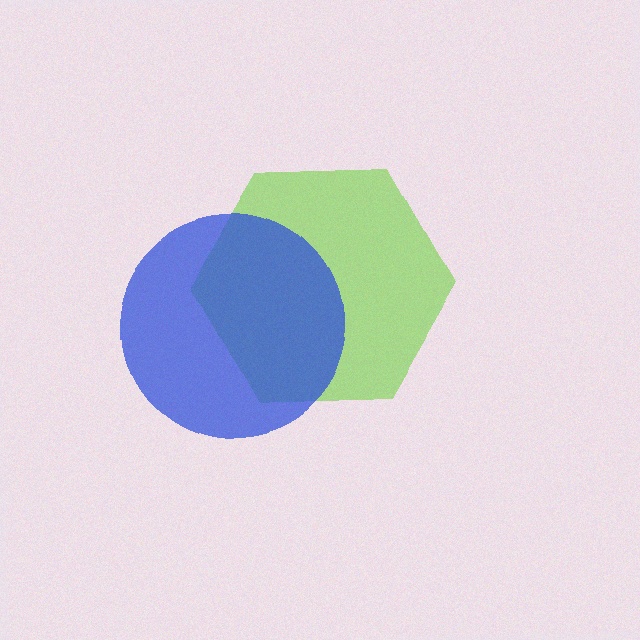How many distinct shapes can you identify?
There are 2 distinct shapes: a lime hexagon, a blue circle.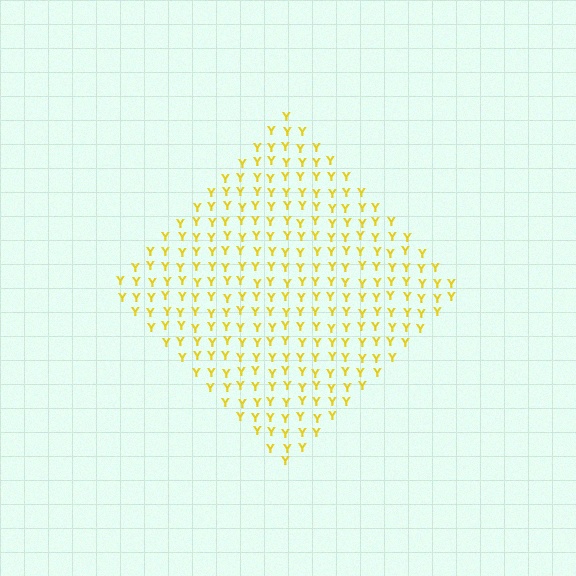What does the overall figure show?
The overall figure shows a diamond.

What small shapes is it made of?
It is made of small letter Y's.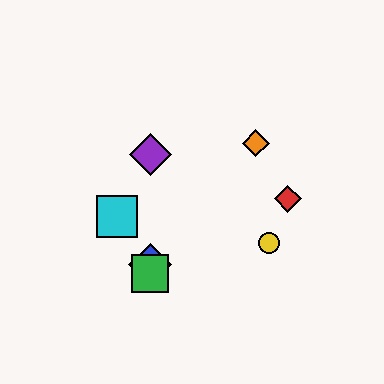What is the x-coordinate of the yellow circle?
The yellow circle is at x≈269.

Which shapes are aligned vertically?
The blue diamond, the green square, the purple diamond are aligned vertically.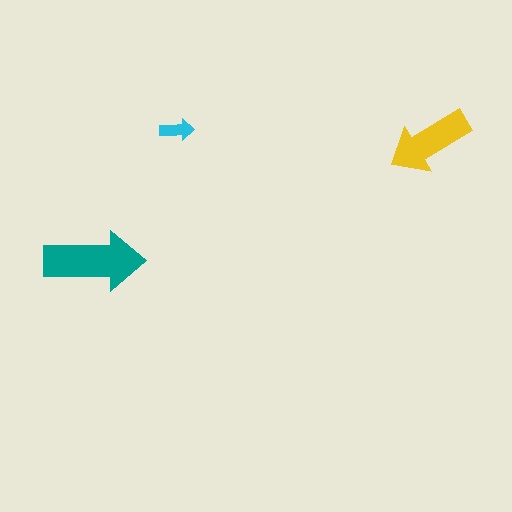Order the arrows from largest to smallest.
the teal one, the yellow one, the cyan one.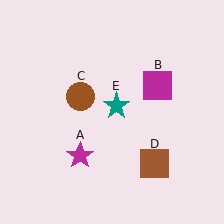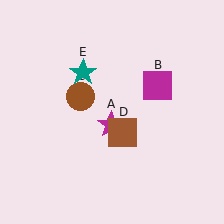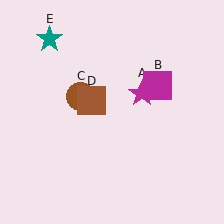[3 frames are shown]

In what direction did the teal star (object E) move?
The teal star (object E) moved up and to the left.